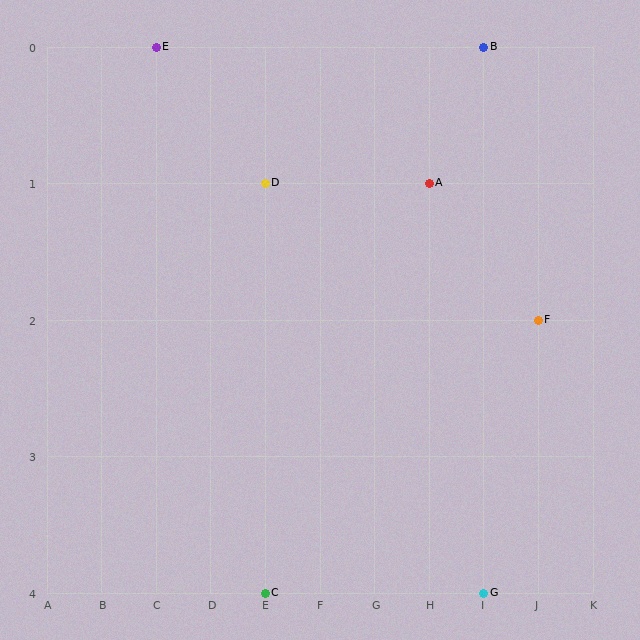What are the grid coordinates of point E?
Point E is at grid coordinates (C, 0).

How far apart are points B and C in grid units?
Points B and C are 4 columns and 4 rows apart (about 5.7 grid units diagonally).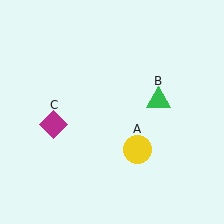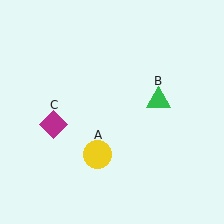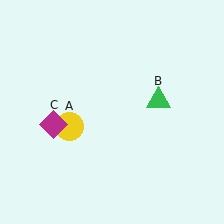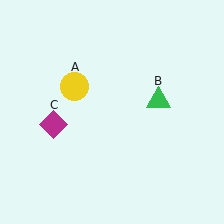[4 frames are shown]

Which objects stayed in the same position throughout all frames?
Green triangle (object B) and magenta diamond (object C) remained stationary.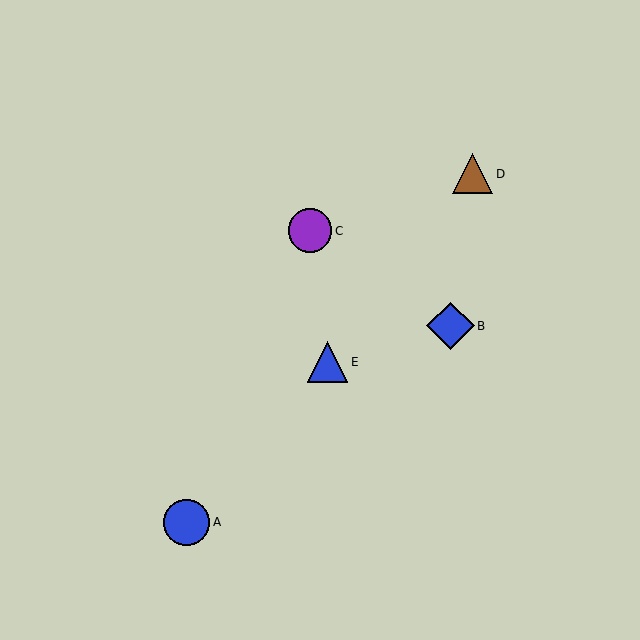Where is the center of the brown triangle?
The center of the brown triangle is at (473, 174).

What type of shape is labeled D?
Shape D is a brown triangle.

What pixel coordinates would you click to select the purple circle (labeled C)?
Click at (310, 231) to select the purple circle C.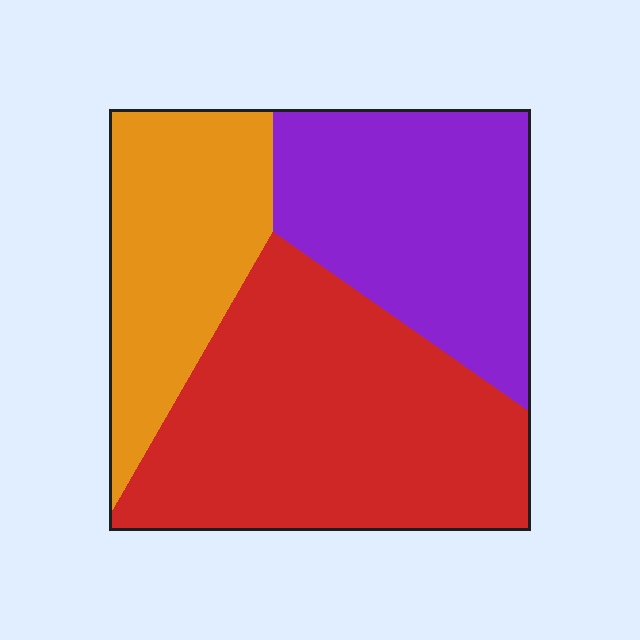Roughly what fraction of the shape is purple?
Purple takes up between a sixth and a third of the shape.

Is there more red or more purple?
Red.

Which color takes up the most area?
Red, at roughly 45%.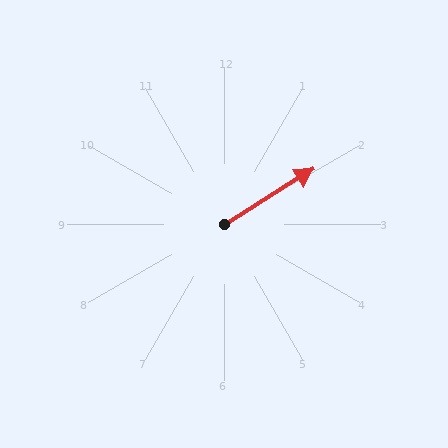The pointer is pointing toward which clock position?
Roughly 2 o'clock.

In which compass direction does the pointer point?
Northeast.